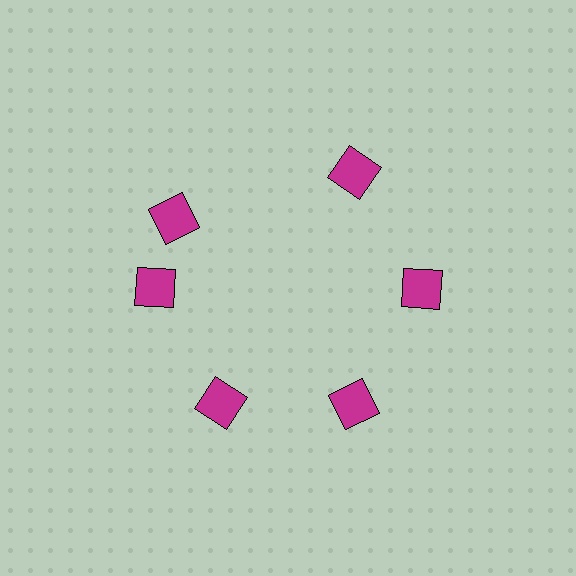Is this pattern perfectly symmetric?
No. The 6 magenta squares are arranged in a ring, but one element near the 11 o'clock position is rotated out of alignment along the ring, breaking the 6-fold rotational symmetry.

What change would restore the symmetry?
The symmetry would be restored by rotating it back into even spacing with its neighbors so that all 6 squares sit at equal angles and equal distance from the center.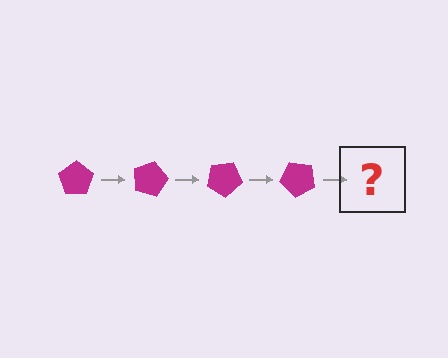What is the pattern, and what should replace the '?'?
The pattern is that the pentagon rotates 15 degrees each step. The '?' should be a magenta pentagon rotated 60 degrees.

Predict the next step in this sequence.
The next step is a magenta pentagon rotated 60 degrees.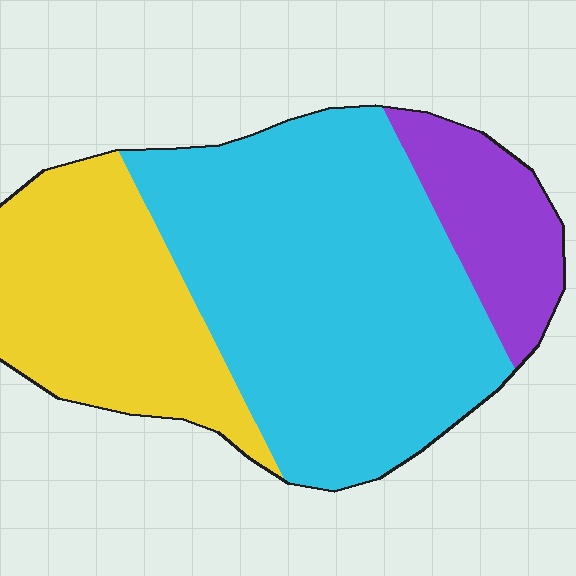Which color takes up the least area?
Purple, at roughly 15%.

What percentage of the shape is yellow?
Yellow takes up about one quarter (1/4) of the shape.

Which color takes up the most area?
Cyan, at roughly 55%.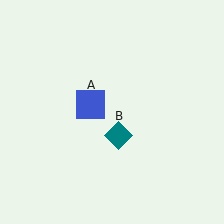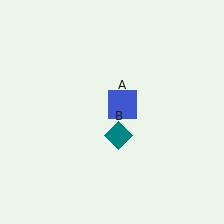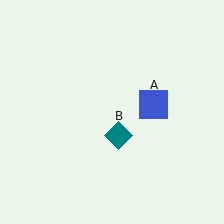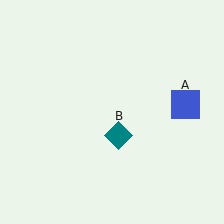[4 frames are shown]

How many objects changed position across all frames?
1 object changed position: blue square (object A).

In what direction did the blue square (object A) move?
The blue square (object A) moved right.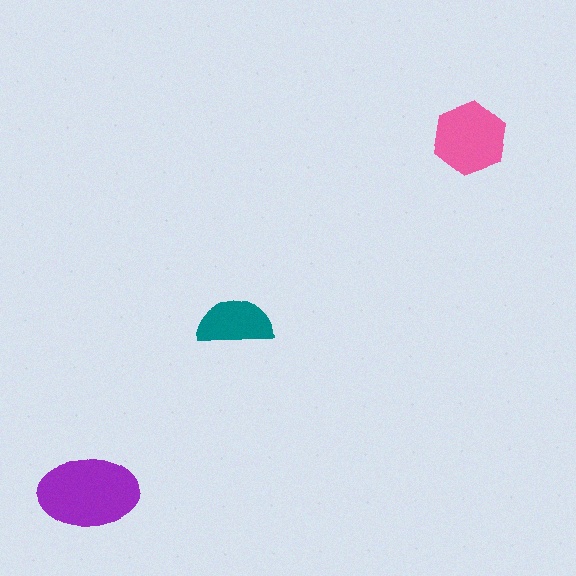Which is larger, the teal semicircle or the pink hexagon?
The pink hexagon.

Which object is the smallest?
The teal semicircle.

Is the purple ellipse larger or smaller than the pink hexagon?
Larger.